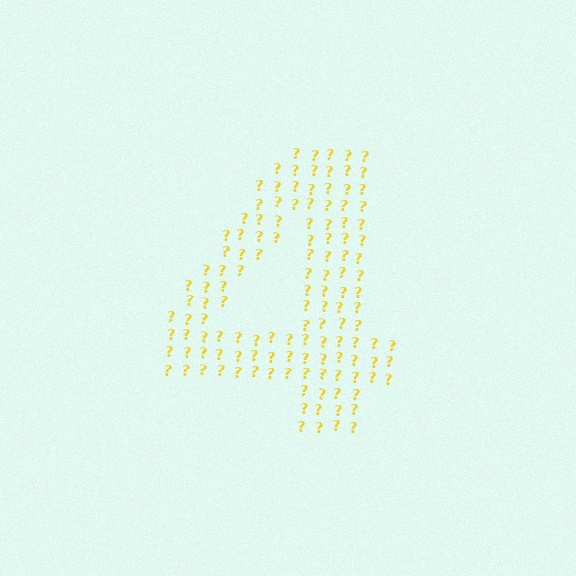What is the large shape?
The large shape is the digit 4.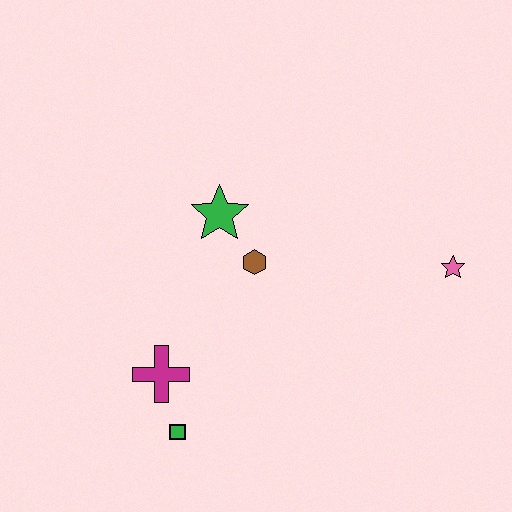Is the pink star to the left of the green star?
No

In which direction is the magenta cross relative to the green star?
The magenta cross is below the green star.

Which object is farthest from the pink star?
The green square is farthest from the pink star.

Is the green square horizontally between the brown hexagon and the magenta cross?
Yes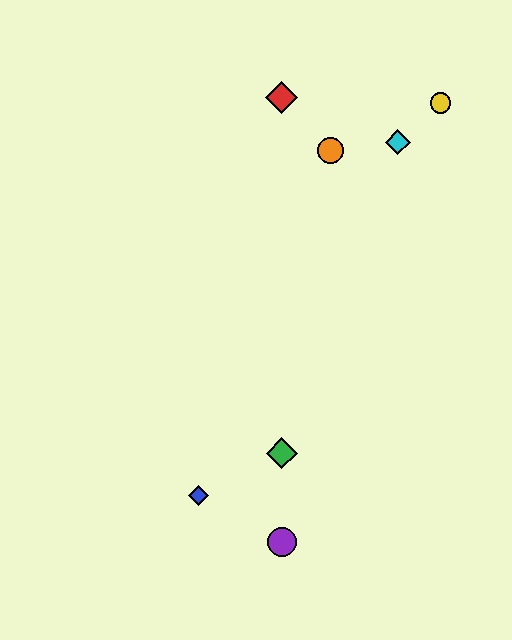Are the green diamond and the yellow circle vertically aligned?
No, the green diamond is at x≈282 and the yellow circle is at x≈440.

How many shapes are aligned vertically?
3 shapes (the red diamond, the green diamond, the purple circle) are aligned vertically.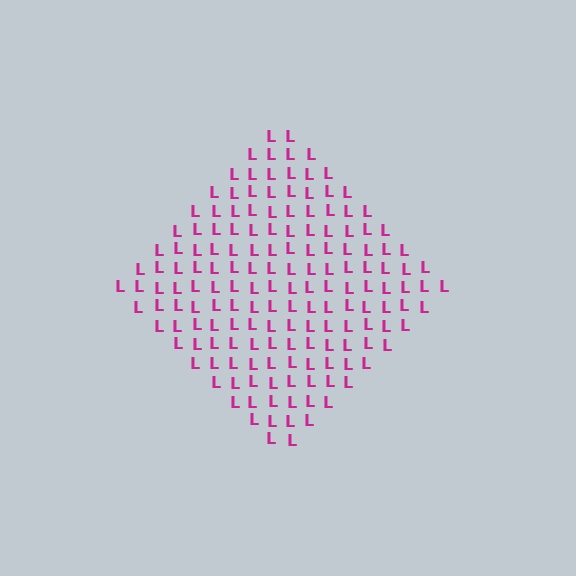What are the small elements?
The small elements are letter L's.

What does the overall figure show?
The overall figure shows a diamond.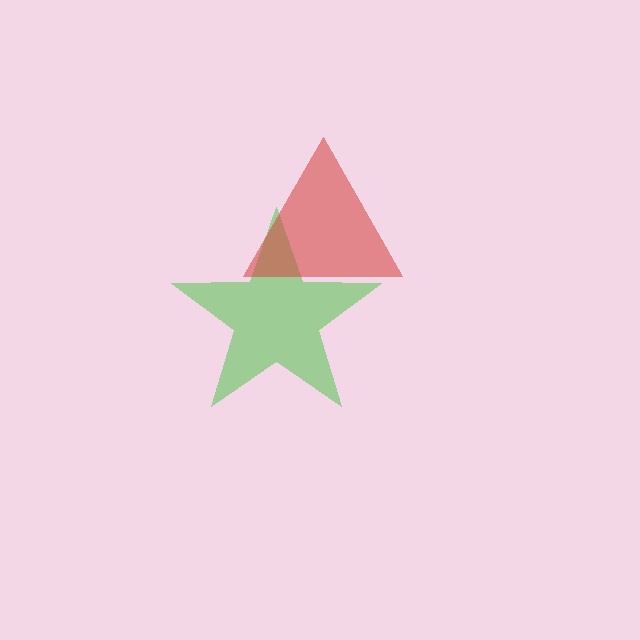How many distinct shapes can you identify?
There are 2 distinct shapes: a green star, a red triangle.